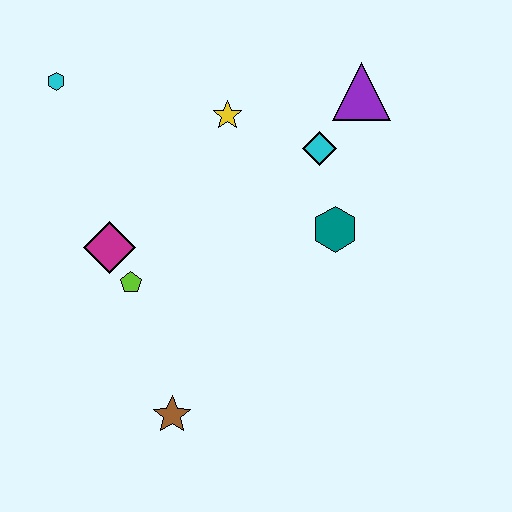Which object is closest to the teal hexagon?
The cyan diamond is closest to the teal hexagon.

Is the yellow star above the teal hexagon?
Yes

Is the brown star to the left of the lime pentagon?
No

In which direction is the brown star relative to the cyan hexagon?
The brown star is below the cyan hexagon.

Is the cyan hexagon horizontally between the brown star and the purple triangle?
No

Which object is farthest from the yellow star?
The brown star is farthest from the yellow star.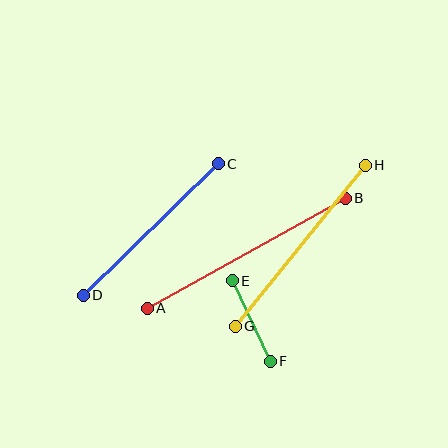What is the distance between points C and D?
The distance is approximately 188 pixels.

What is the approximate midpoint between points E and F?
The midpoint is at approximately (251, 321) pixels.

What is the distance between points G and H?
The distance is approximately 207 pixels.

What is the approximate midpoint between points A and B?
The midpoint is at approximately (246, 253) pixels.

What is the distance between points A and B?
The distance is approximately 227 pixels.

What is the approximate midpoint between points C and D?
The midpoint is at approximately (151, 229) pixels.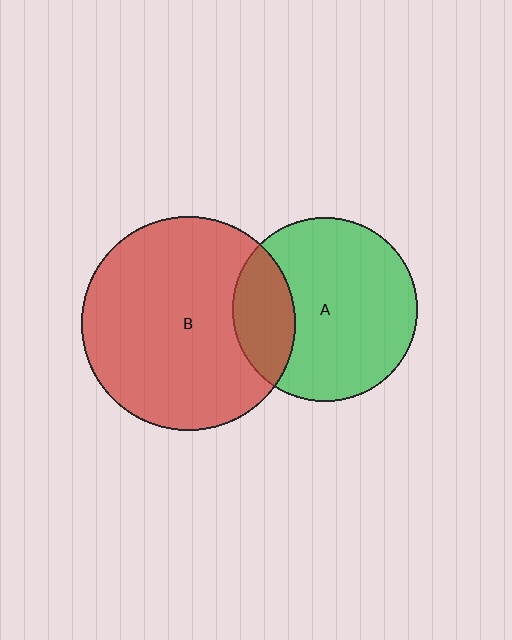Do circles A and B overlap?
Yes.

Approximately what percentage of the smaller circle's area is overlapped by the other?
Approximately 25%.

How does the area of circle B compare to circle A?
Approximately 1.3 times.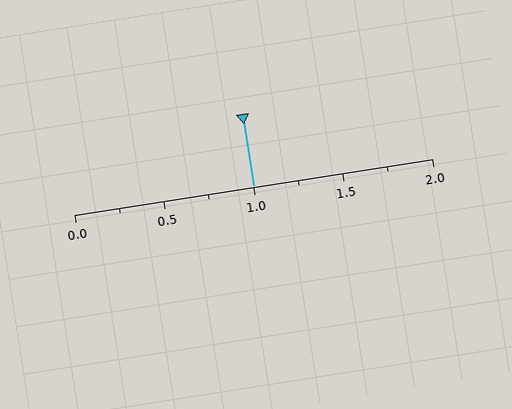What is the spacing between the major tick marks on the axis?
The major ticks are spaced 0.5 apart.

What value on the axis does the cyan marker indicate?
The marker indicates approximately 1.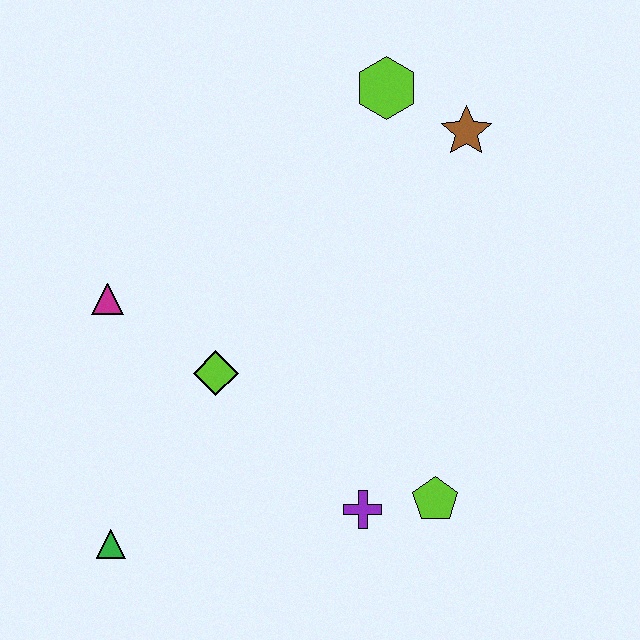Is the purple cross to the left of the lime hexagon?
Yes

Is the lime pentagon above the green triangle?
Yes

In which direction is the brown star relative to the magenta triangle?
The brown star is to the right of the magenta triangle.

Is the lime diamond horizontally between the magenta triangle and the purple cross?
Yes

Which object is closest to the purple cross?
The lime pentagon is closest to the purple cross.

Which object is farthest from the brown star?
The green triangle is farthest from the brown star.